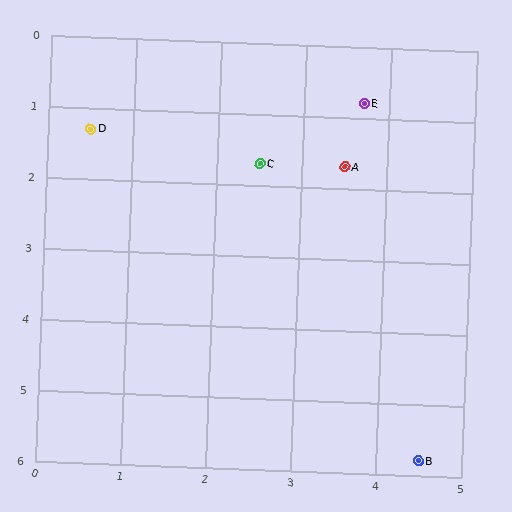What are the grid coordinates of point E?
Point E is at approximately (3.7, 0.8).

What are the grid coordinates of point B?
Point B is at approximately (4.5, 5.8).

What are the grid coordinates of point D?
Point D is at approximately (0.5, 1.3).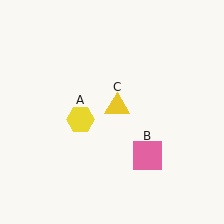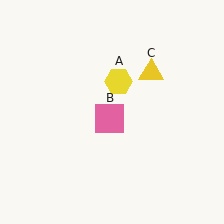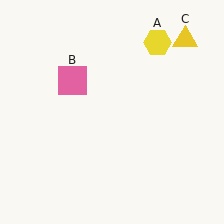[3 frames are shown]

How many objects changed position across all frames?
3 objects changed position: yellow hexagon (object A), pink square (object B), yellow triangle (object C).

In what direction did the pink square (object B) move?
The pink square (object B) moved up and to the left.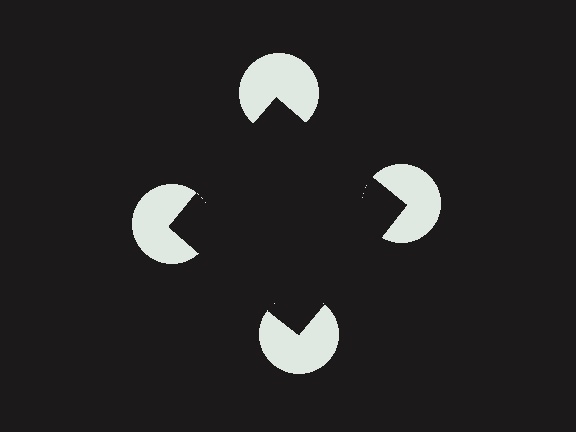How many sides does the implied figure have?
4 sides.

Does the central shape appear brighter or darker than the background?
It typically appears slightly darker than the background, even though no actual brightness change is drawn.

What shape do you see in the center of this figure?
An illusory square — its edges are inferred from the aligned wedge cuts in the pac-man discs, not physically drawn.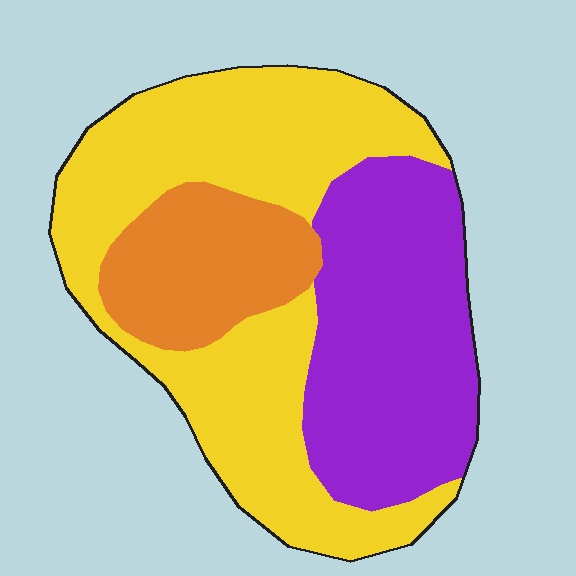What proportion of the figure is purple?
Purple takes up about one third (1/3) of the figure.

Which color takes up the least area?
Orange, at roughly 15%.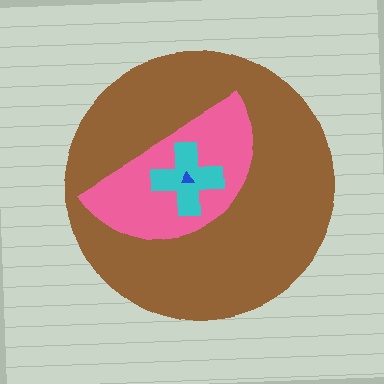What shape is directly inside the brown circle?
The pink semicircle.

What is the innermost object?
The blue triangle.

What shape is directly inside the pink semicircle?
The cyan cross.